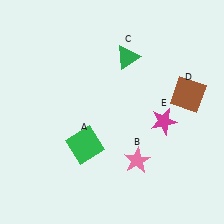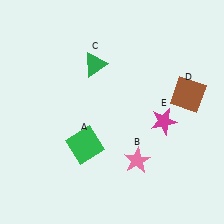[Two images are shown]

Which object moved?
The green triangle (C) moved left.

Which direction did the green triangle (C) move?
The green triangle (C) moved left.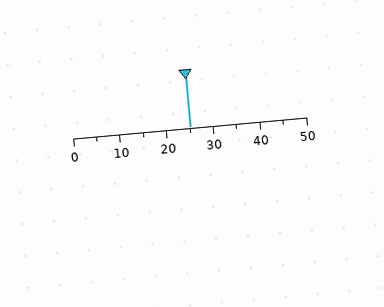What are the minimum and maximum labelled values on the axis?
The axis runs from 0 to 50.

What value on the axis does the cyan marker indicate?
The marker indicates approximately 25.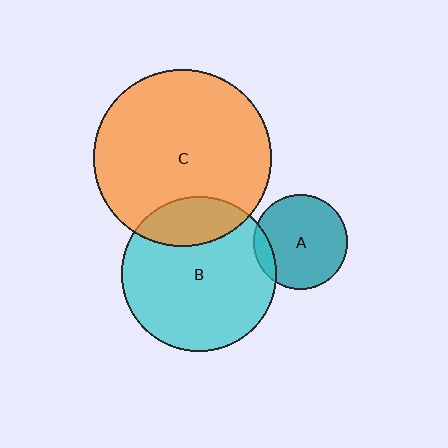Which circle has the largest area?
Circle C (orange).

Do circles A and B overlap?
Yes.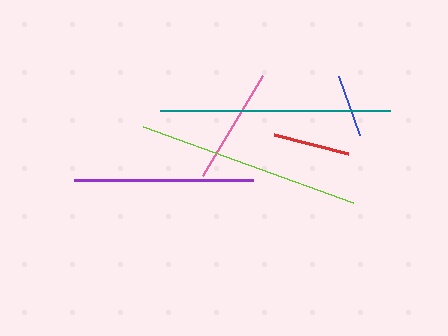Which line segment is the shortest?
The blue line is the shortest at approximately 63 pixels.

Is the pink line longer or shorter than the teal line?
The teal line is longer than the pink line.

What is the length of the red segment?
The red segment is approximately 77 pixels long.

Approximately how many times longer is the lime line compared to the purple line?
The lime line is approximately 1.2 times the length of the purple line.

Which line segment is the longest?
The teal line is the longest at approximately 231 pixels.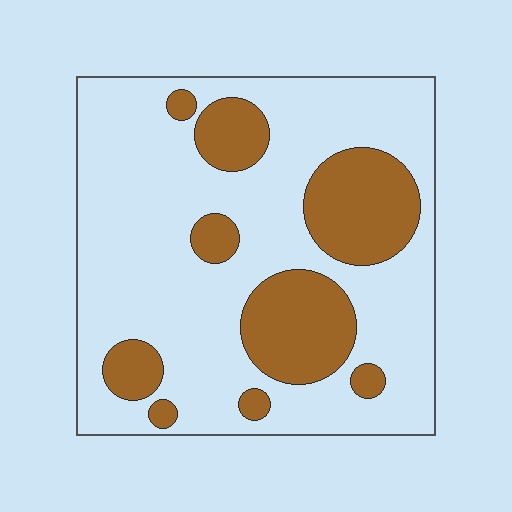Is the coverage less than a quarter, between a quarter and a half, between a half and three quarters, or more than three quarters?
Between a quarter and a half.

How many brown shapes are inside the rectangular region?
9.